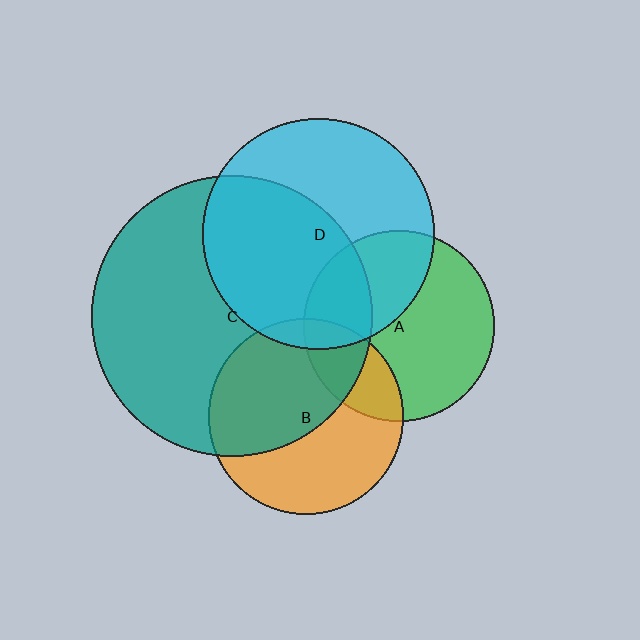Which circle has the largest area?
Circle C (teal).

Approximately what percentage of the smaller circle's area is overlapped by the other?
Approximately 10%.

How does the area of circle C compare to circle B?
Approximately 2.1 times.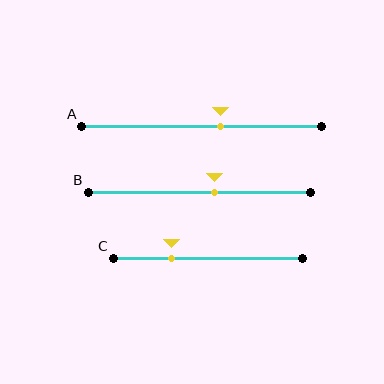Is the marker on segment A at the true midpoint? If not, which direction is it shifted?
No, the marker on segment A is shifted to the right by about 8% of the segment length.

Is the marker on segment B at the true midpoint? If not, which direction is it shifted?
No, the marker on segment B is shifted to the right by about 7% of the segment length.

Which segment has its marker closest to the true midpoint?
Segment B has its marker closest to the true midpoint.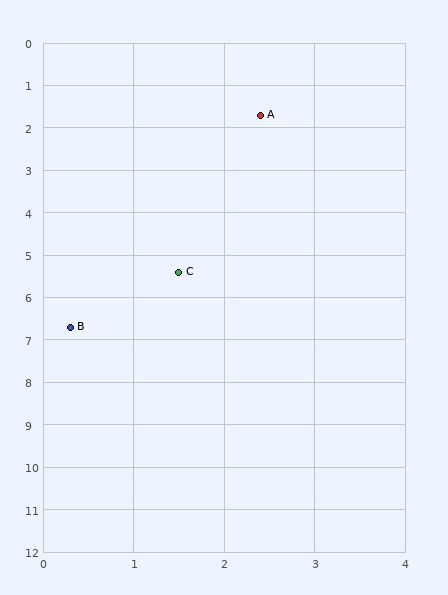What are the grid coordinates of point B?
Point B is at approximately (0.3, 6.7).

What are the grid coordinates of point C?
Point C is at approximately (1.5, 5.4).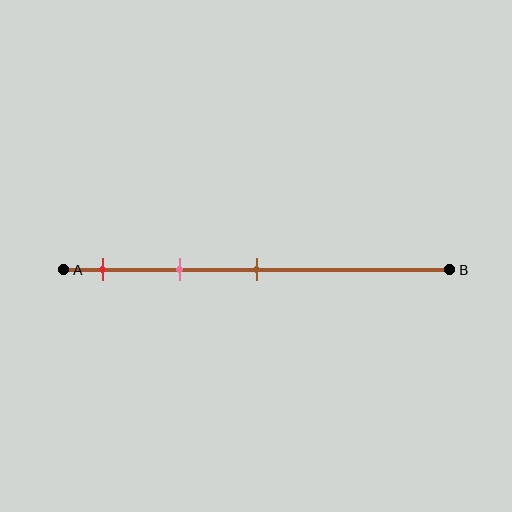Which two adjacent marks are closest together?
The red and pink marks are the closest adjacent pair.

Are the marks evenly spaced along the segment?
Yes, the marks are approximately evenly spaced.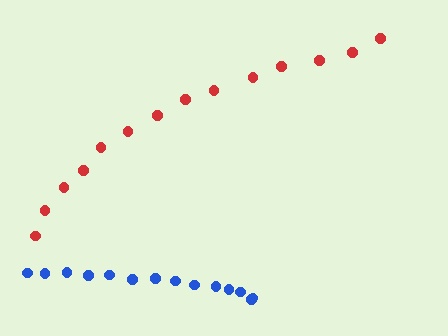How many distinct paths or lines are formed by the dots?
There are 2 distinct paths.